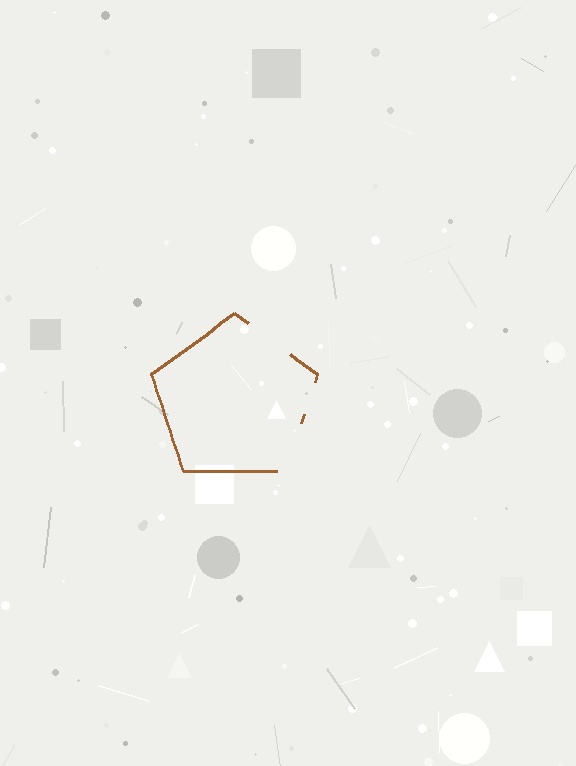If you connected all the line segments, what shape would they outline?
They would outline a pentagon.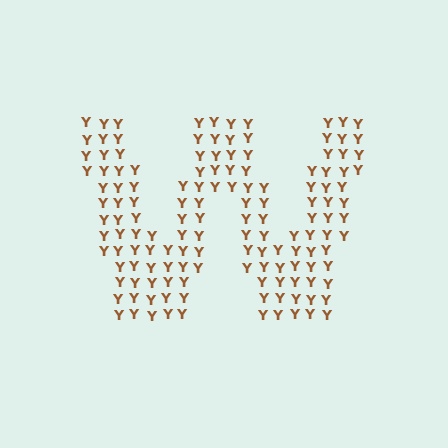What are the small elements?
The small elements are letter Y's.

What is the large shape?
The large shape is the letter W.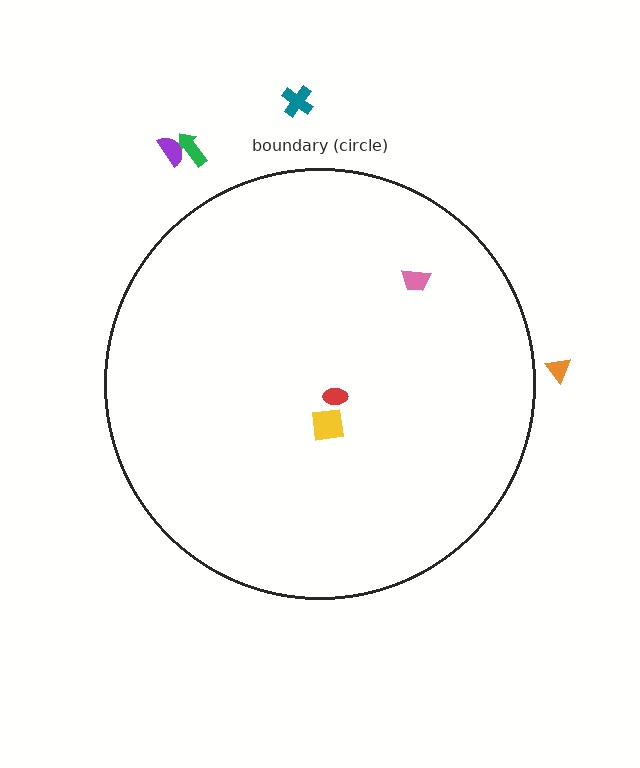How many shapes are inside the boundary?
3 inside, 4 outside.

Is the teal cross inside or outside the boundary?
Outside.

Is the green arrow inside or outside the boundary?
Outside.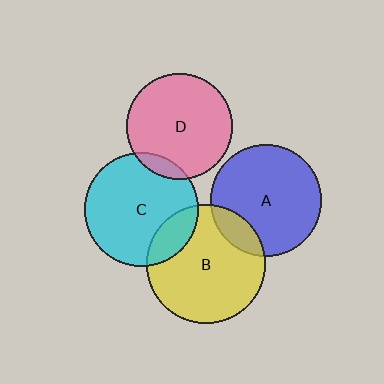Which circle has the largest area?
Circle B (yellow).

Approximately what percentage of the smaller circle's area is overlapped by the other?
Approximately 15%.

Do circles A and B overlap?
Yes.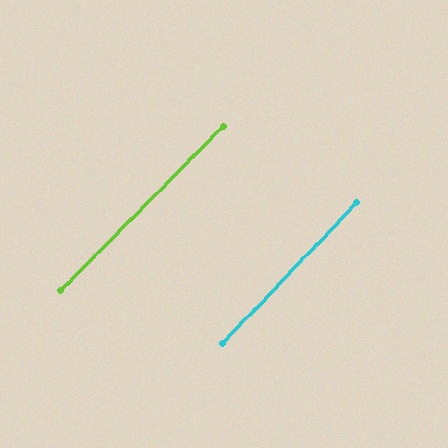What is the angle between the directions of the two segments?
Approximately 1 degree.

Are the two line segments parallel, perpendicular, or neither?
Parallel — their directions differ by only 1.2°.